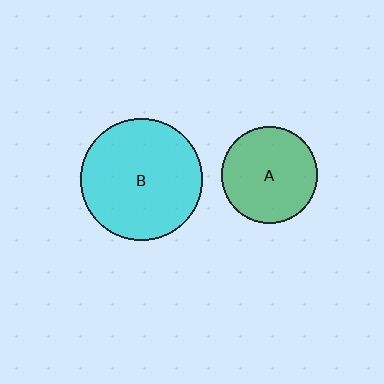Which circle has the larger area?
Circle B (cyan).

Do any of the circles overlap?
No, none of the circles overlap.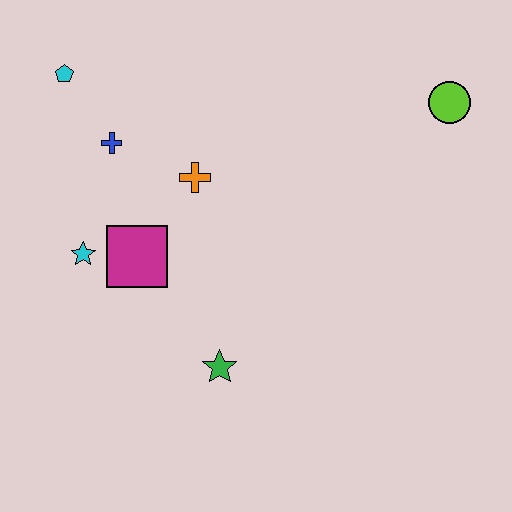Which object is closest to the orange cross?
The blue cross is closest to the orange cross.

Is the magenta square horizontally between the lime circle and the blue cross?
Yes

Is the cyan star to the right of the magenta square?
No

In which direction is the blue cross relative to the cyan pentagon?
The blue cross is below the cyan pentagon.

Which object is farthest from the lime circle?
The cyan star is farthest from the lime circle.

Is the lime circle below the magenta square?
No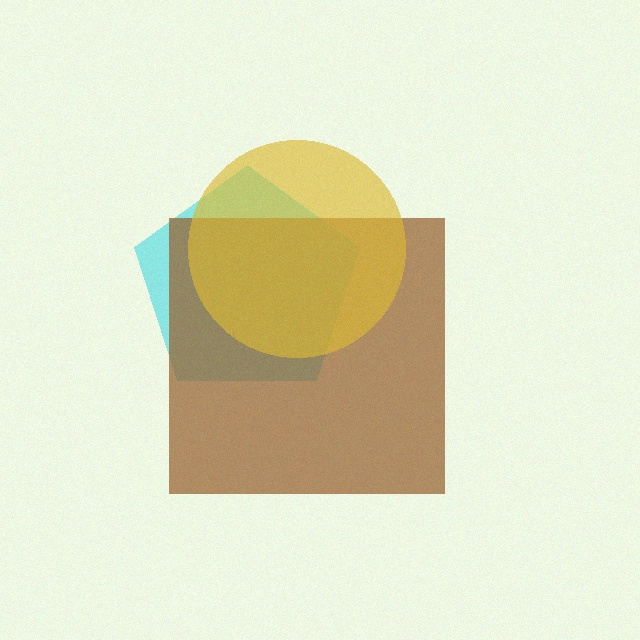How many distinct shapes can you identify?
There are 3 distinct shapes: a cyan pentagon, a brown square, a yellow circle.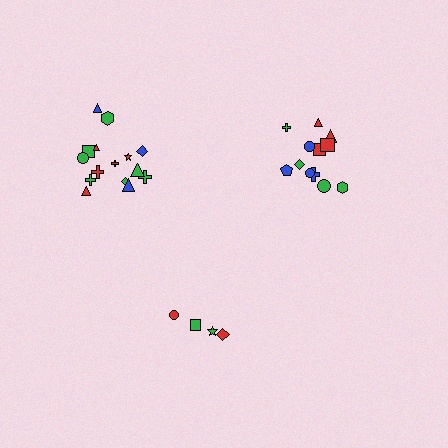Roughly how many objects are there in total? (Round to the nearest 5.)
Roughly 30 objects in total.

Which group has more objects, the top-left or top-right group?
The top-left group.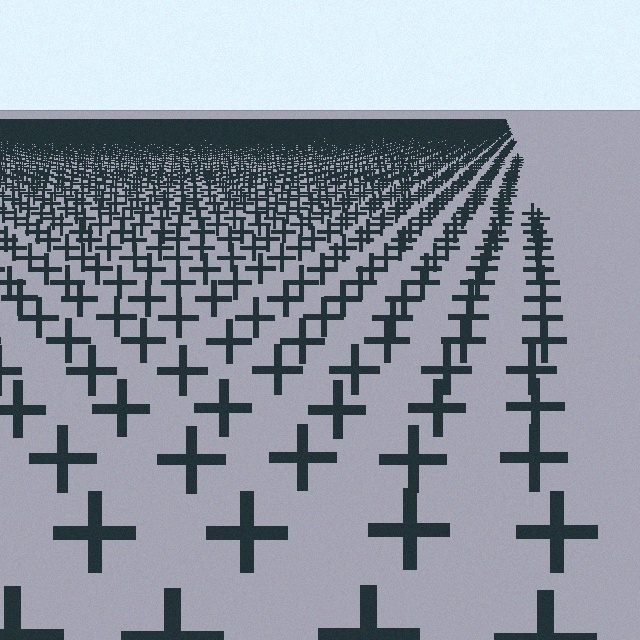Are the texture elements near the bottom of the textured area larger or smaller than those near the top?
Larger. Near the bottom, elements are closer to the viewer and appear at a bigger on-screen size.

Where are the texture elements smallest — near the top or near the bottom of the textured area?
Near the top.